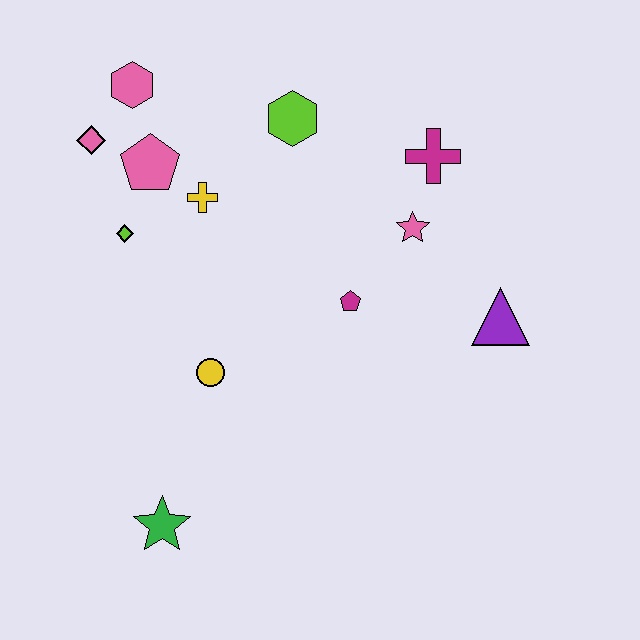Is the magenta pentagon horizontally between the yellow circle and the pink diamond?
No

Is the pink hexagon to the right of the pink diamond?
Yes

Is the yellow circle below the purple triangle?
Yes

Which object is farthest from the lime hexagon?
The green star is farthest from the lime hexagon.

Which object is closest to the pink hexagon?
The pink diamond is closest to the pink hexagon.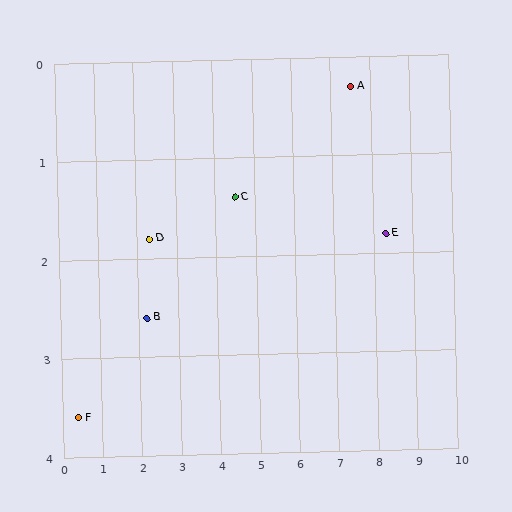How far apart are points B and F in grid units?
Points B and F are about 2.1 grid units apart.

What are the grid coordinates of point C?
Point C is at approximately (4.5, 1.4).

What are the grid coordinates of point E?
Point E is at approximately (8.3, 1.8).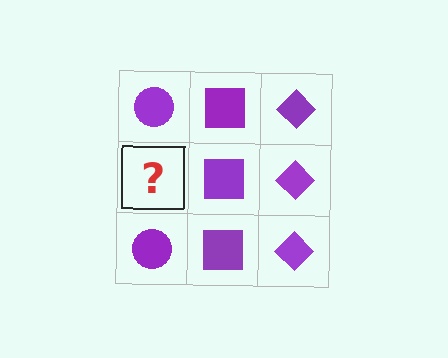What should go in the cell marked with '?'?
The missing cell should contain a purple circle.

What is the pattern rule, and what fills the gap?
The rule is that each column has a consistent shape. The gap should be filled with a purple circle.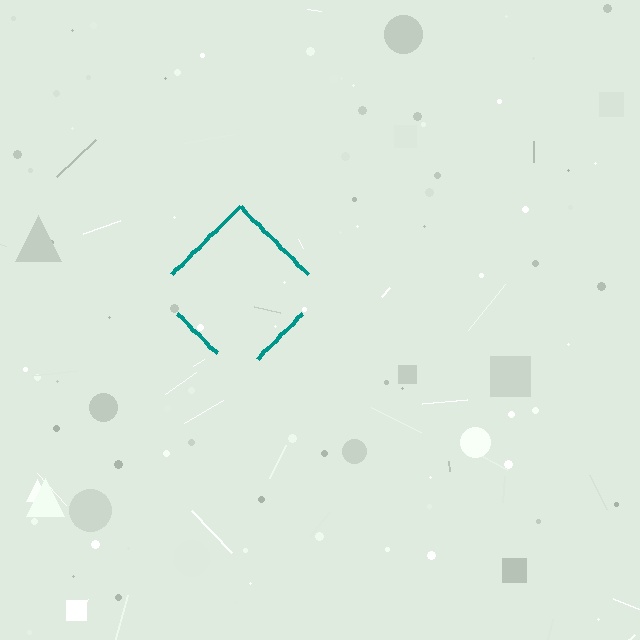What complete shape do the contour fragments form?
The contour fragments form a diamond.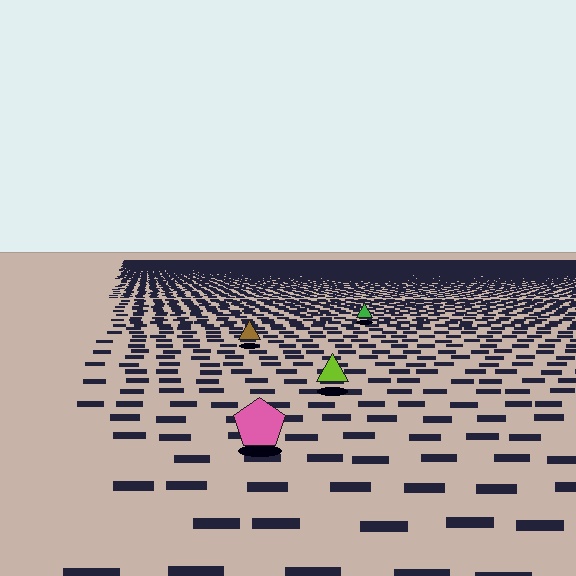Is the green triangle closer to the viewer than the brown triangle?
No. The brown triangle is closer — you can tell from the texture gradient: the ground texture is coarser near it.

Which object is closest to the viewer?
The pink pentagon is closest. The texture marks near it are larger and more spread out.